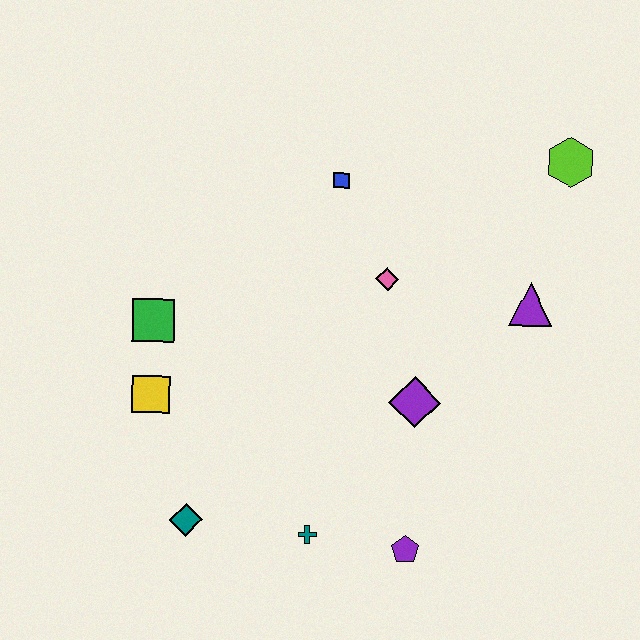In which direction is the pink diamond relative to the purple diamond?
The pink diamond is above the purple diamond.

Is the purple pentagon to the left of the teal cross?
No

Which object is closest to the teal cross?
The purple pentagon is closest to the teal cross.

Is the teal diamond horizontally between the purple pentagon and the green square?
Yes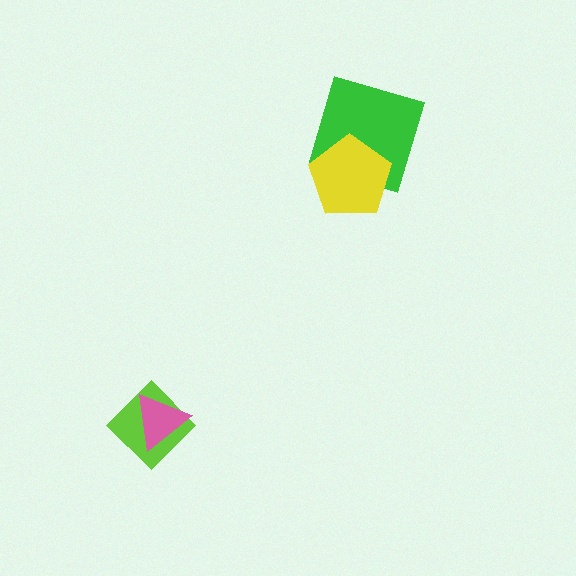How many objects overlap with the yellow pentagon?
1 object overlaps with the yellow pentagon.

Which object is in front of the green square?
The yellow pentagon is in front of the green square.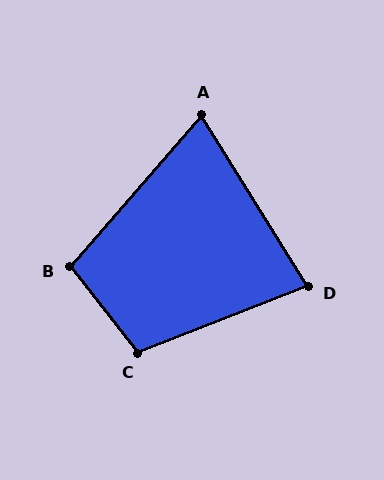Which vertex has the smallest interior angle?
A, at approximately 73 degrees.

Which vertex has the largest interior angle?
C, at approximately 107 degrees.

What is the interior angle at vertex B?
Approximately 101 degrees (obtuse).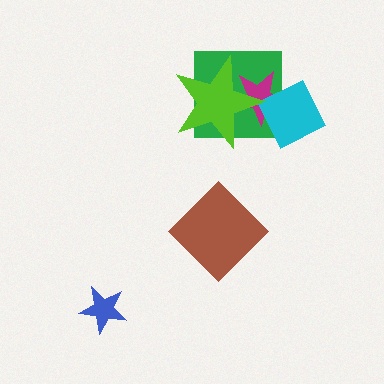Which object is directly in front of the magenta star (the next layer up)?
The cyan diamond is directly in front of the magenta star.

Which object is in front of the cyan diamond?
The lime star is in front of the cyan diamond.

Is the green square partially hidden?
Yes, it is partially covered by another shape.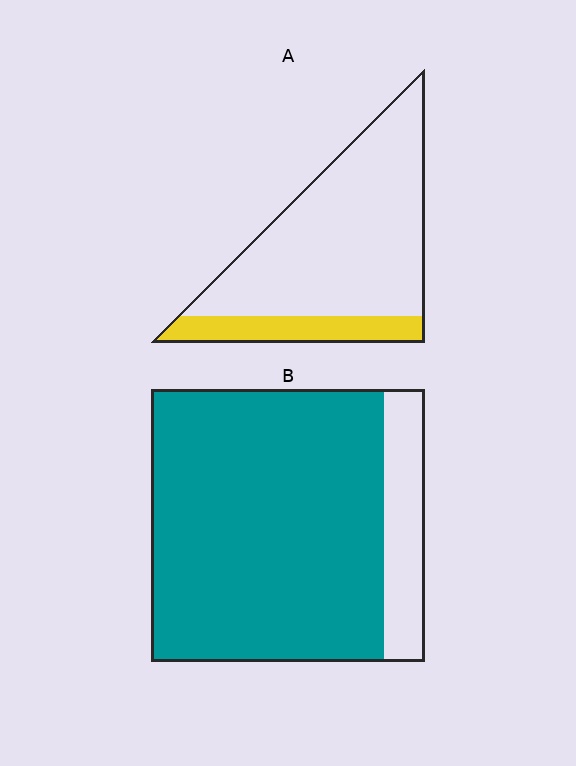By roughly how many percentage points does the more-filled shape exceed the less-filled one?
By roughly 65 percentage points (B over A).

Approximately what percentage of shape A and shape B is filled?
A is approximately 20% and B is approximately 85%.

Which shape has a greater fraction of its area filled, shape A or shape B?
Shape B.